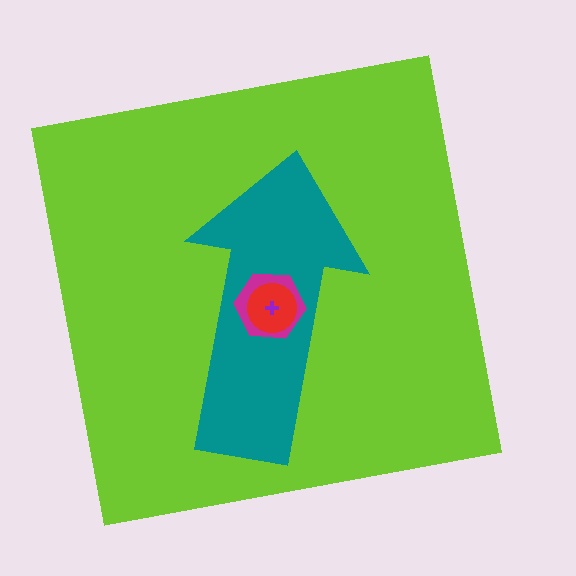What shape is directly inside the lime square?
The teal arrow.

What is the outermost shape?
The lime square.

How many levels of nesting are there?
5.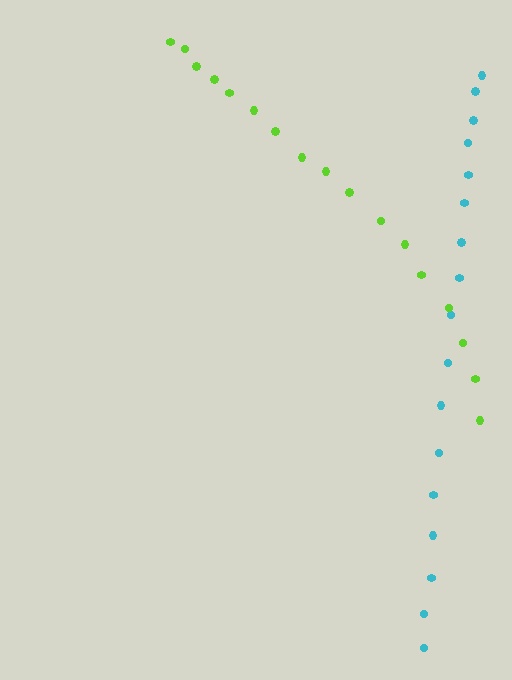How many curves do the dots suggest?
There are 2 distinct paths.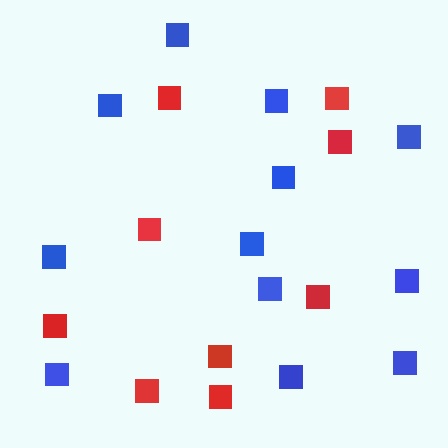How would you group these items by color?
There are 2 groups: one group of red squares (9) and one group of blue squares (12).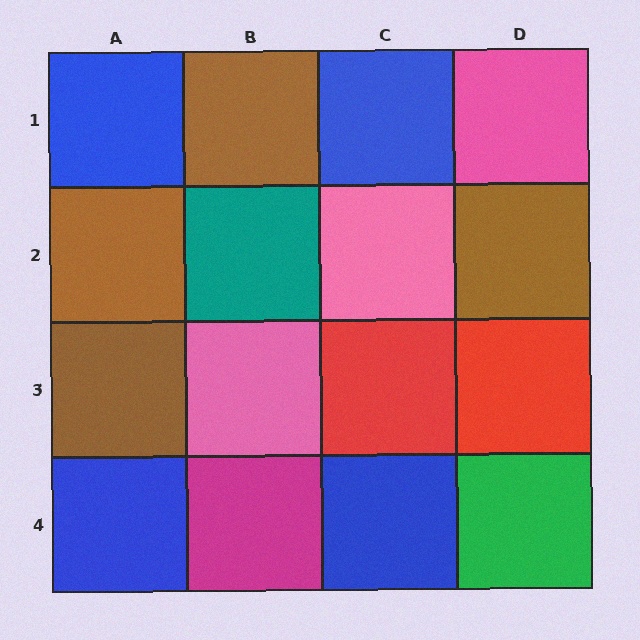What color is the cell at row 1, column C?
Blue.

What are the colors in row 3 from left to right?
Brown, pink, red, red.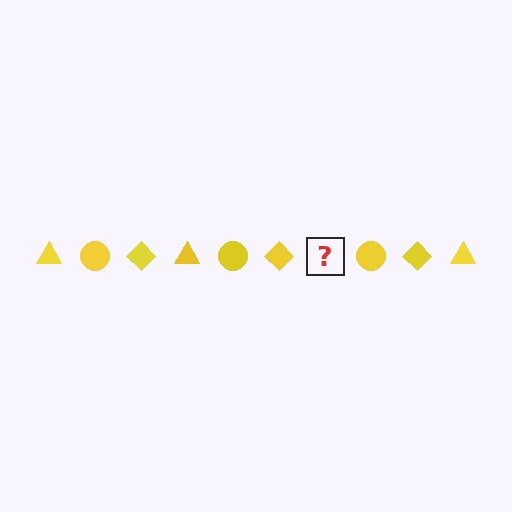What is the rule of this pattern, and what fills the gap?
The rule is that the pattern cycles through triangle, circle, diamond shapes in yellow. The gap should be filled with a yellow triangle.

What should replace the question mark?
The question mark should be replaced with a yellow triangle.